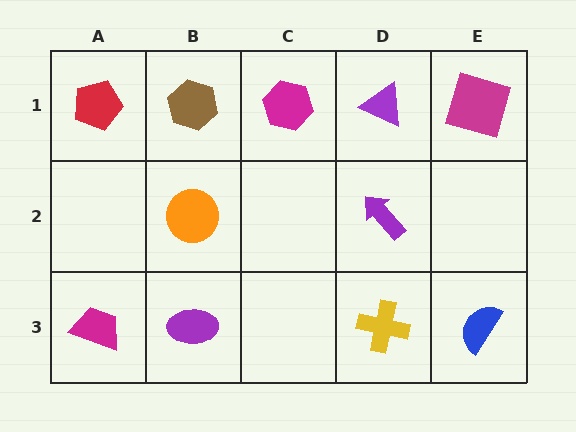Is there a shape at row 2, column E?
No, that cell is empty.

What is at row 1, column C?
A magenta hexagon.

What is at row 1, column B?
A brown hexagon.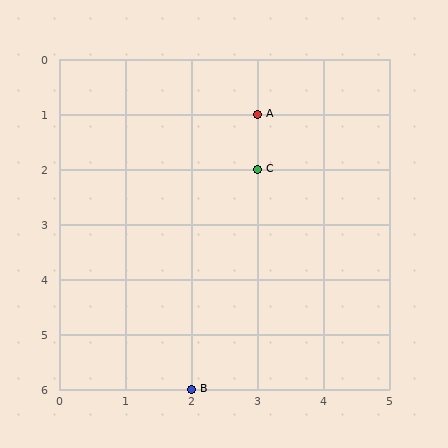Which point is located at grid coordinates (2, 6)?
Point B is at (2, 6).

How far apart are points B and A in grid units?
Points B and A are 1 column and 5 rows apart (about 5.1 grid units diagonally).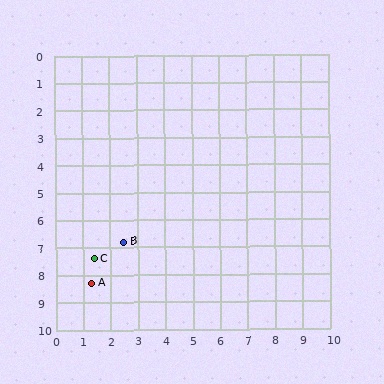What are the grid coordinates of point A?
Point A is at approximately (1.3, 8.3).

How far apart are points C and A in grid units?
Points C and A are about 0.9 grid units apart.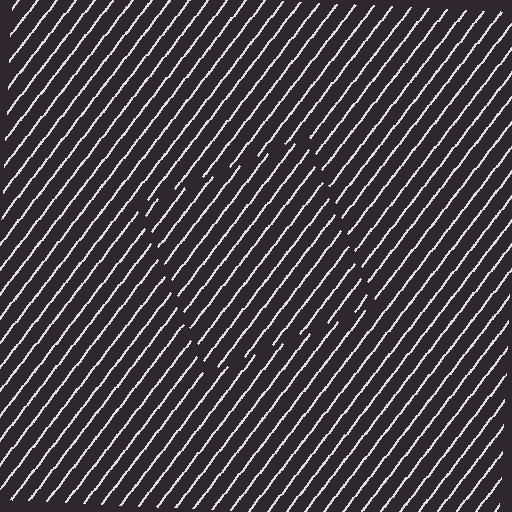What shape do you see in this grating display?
An illusory square. The interior of the shape contains the same grating, shifted by half a period — the contour is defined by the phase discontinuity where line-ends from the inner and outer gratings abut.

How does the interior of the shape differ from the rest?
The interior of the shape contains the same grating, shifted by half a period — the contour is defined by the phase discontinuity where line-ends from the inner and outer gratings abut.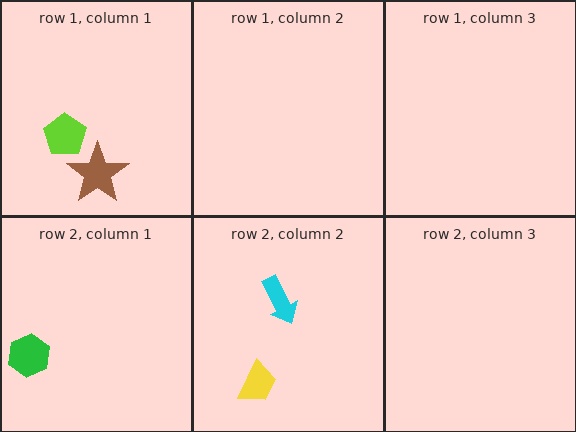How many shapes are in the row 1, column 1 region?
2.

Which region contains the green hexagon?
The row 2, column 1 region.